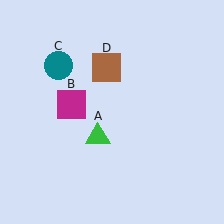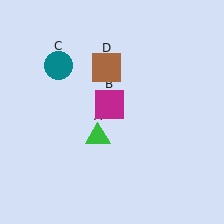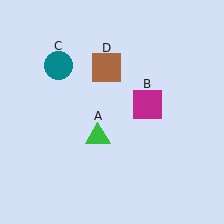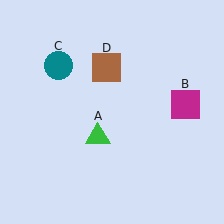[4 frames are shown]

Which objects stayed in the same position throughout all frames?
Green triangle (object A) and teal circle (object C) and brown square (object D) remained stationary.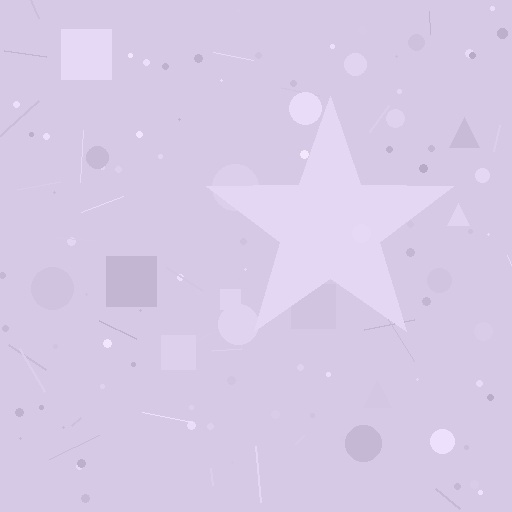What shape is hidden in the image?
A star is hidden in the image.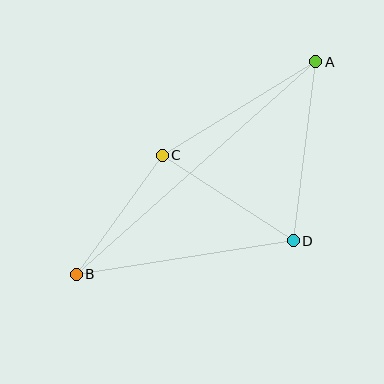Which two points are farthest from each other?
Points A and B are farthest from each other.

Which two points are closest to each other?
Points B and C are closest to each other.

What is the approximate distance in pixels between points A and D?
The distance between A and D is approximately 180 pixels.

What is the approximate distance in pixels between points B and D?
The distance between B and D is approximately 220 pixels.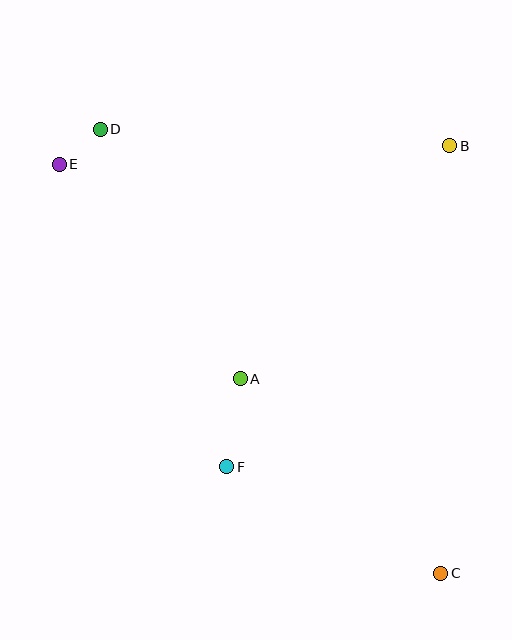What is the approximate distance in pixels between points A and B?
The distance between A and B is approximately 313 pixels.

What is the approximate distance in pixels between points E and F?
The distance between E and F is approximately 346 pixels.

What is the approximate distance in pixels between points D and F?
The distance between D and F is approximately 360 pixels.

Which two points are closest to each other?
Points D and E are closest to each other.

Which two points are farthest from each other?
Points C and E are farthest from each other.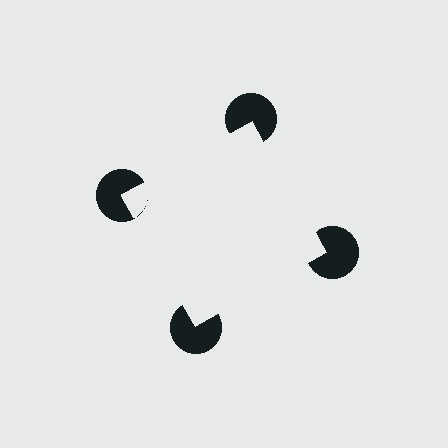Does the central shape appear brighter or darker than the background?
It typically appears slightly brighter than the background, even though no actual brightness change is drawn.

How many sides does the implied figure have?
4 sides.